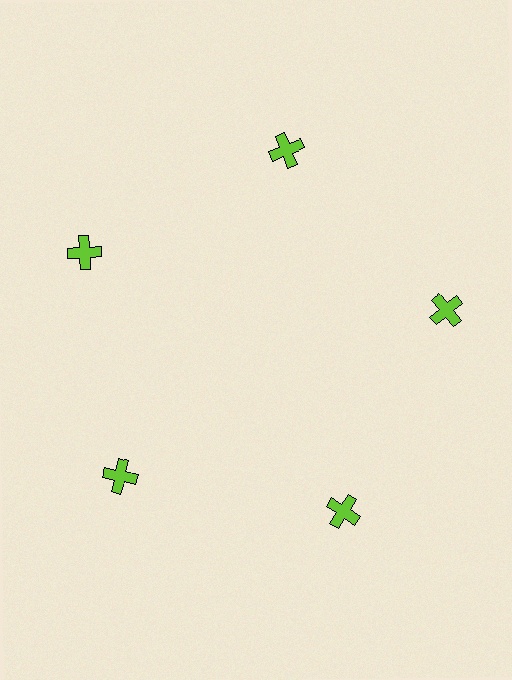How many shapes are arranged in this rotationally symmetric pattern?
There are 5 shapes, arranged in 5 groups of 1.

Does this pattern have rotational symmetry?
Yes, this pattern has 5-fold rotational symmetry. It looks the same after rotating 72 degrees around the center.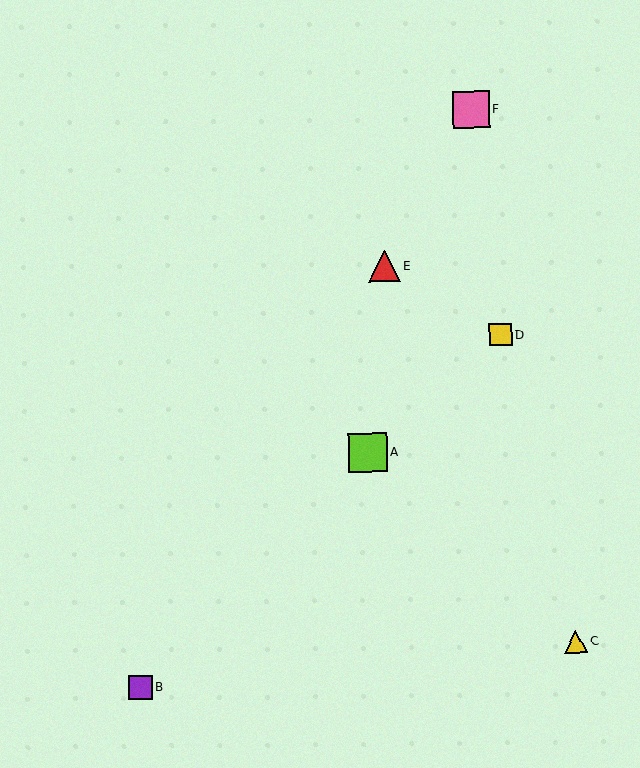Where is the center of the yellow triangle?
The center of the yellow triangle is at (576, 642).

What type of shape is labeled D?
Shape D is a yellow square.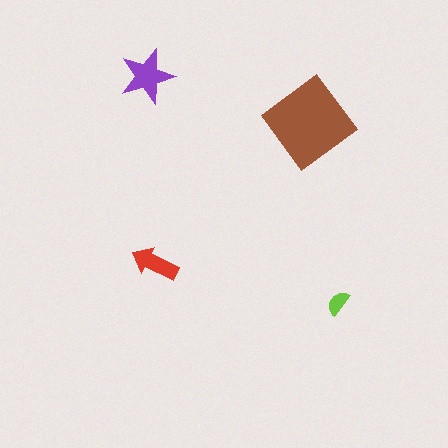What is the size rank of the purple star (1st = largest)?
2nd.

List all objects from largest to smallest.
The brown diamond, the purple star, the red arrow, the lime semicircle.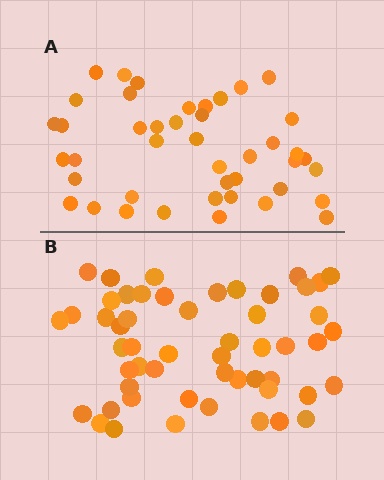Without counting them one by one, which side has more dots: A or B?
Region B (the bottom region) has more dots.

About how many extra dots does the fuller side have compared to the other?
Region B has roughly 10 or so more dots than region A.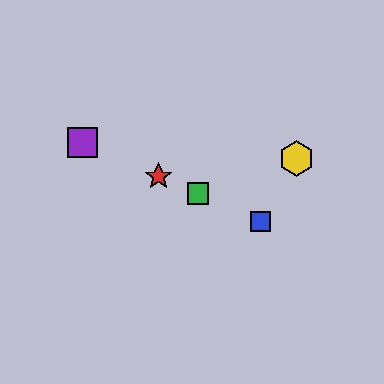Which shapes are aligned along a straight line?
The red star, the blue square, the green square, the purple square are aligned along a straight line.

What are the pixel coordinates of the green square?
The green square is at (198, 194).